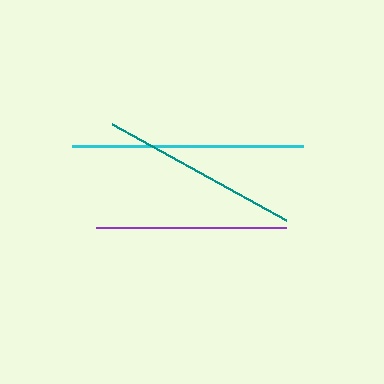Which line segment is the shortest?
The purple line is the shortest at approximately 189 pixels.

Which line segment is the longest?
The cyan line is the longest at approximately 231 pixels.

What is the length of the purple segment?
The purple segment is approximately 189 pixels long.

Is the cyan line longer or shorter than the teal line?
The cyan line is longer than the teal line.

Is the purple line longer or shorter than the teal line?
The teal line is longer than the purple line.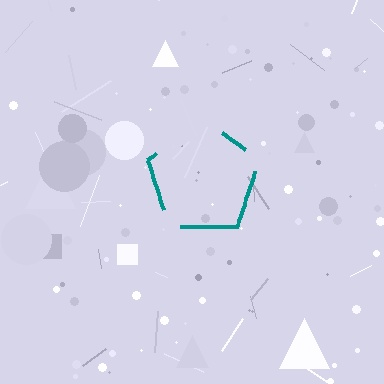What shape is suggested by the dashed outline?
The dashed outline suggests a pentagon.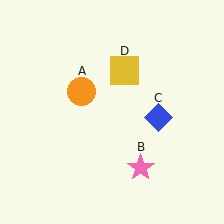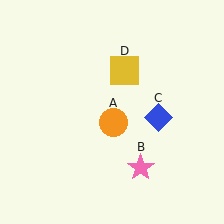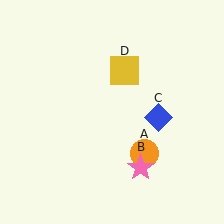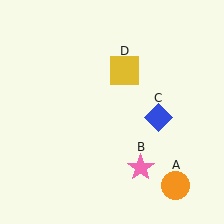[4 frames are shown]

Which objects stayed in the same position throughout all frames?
Pink star (object B) and blue diamond (object C) and yellow square (object D) remained stationary.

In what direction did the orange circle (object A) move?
The orange circle (object A) moved down and to the right.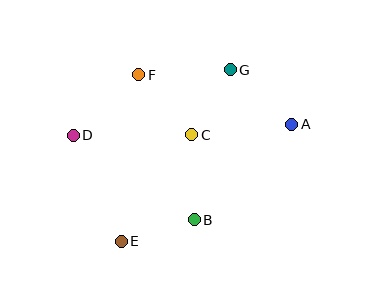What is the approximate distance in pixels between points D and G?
The distance between D and G is approximately 170 pixels.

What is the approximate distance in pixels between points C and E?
The distance between C and E is approximately 128 pixels.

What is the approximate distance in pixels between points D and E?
The distance between D and E is approximately 116 pixels.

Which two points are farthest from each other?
Points A and D are farthest from each other.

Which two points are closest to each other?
Points C and G are closest to each other.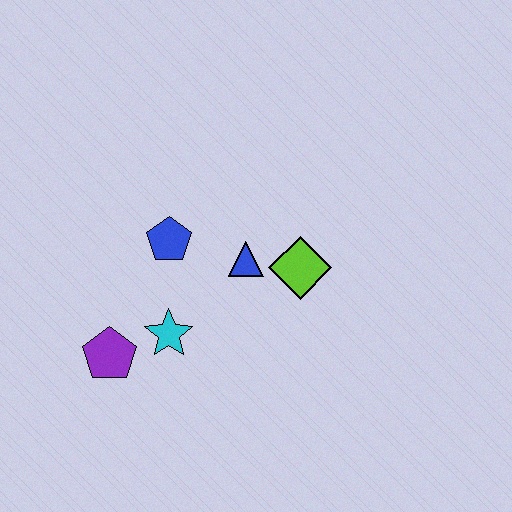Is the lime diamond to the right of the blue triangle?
Yes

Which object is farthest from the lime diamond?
The purple pentagon is farthest from the lime diamond.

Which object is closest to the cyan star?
The purple pentagon is closest to the cyan star.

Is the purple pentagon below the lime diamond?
Yes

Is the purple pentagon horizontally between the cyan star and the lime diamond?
No